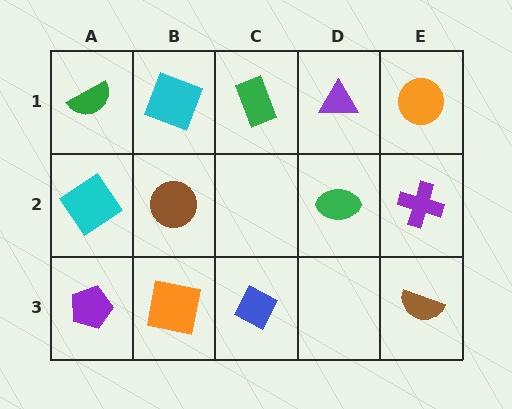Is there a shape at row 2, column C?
No, that cell is empty.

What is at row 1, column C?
A green rectangle.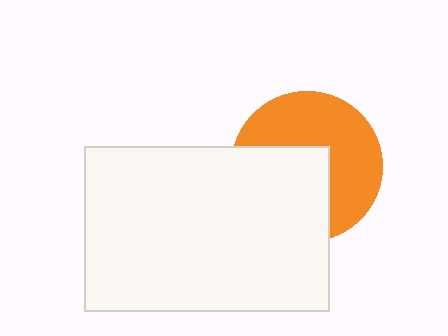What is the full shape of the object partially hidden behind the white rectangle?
The partially hidden object is an orange circle.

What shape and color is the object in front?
The object in front is a white rectangle.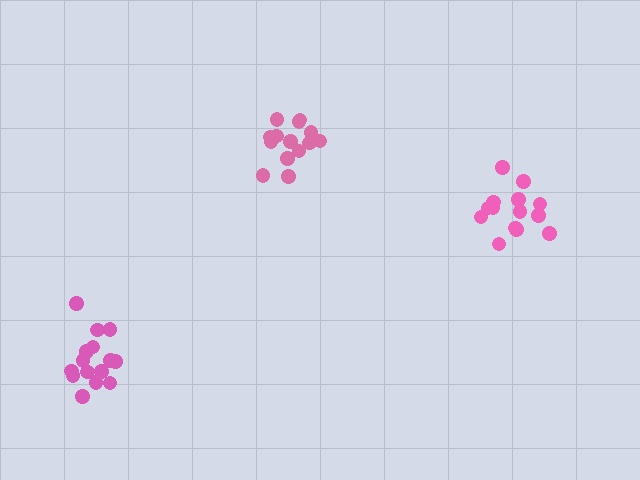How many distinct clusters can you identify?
There are 3 distinct clusters.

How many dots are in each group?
Group 1: 15 dots, Group 2: 14 dots, Group 3: 14 dots (43 total).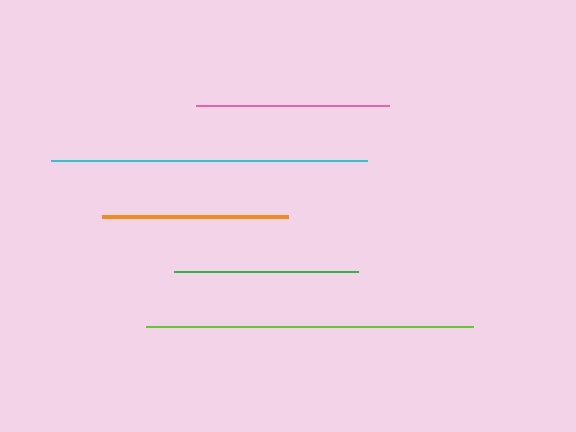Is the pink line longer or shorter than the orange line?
The pink line is longer than the orange line.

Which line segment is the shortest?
The green line is the shortest at approximately 184 pixels.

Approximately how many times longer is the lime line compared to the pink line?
The lime line is approximately 1.7 times the length of the pink line.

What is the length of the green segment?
The green segment is approximately 184 pixels long.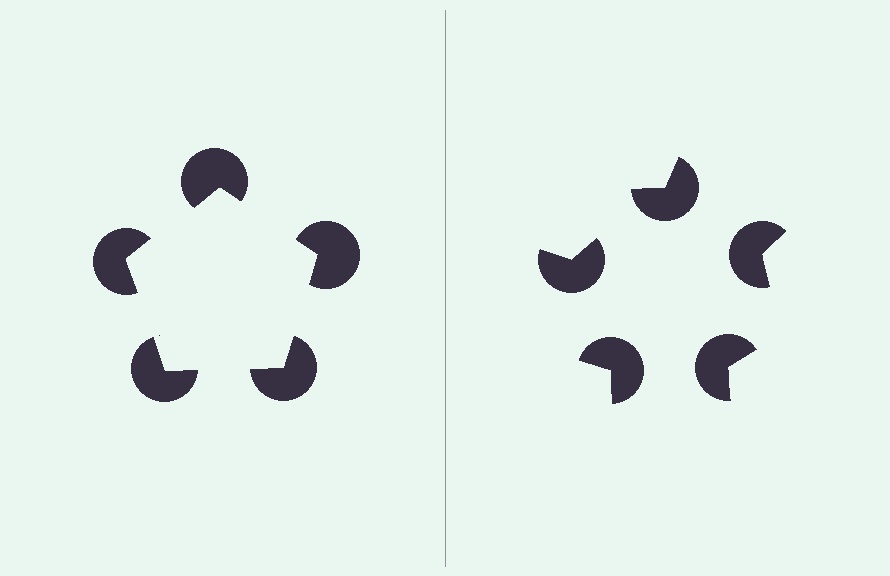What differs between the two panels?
The pac-man discs are positioned identically on both sides; only the wedge orientations differ. On the left they align to a pentagon; on the right they are misaligned.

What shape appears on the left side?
An illusory pentagon.